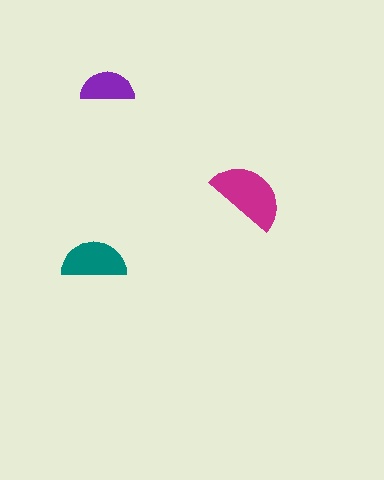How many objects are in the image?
There are 3 objects in the image.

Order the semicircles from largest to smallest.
the magenta one, the teal one, the purple one.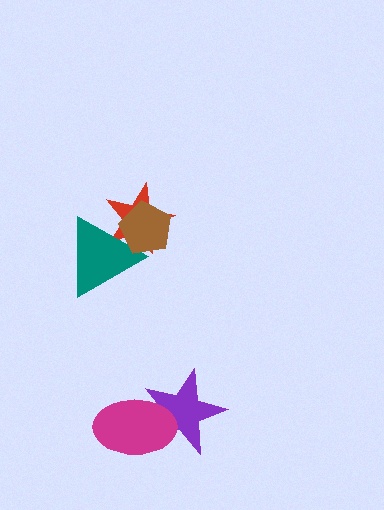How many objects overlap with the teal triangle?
2 objects overlap with the teal triangle.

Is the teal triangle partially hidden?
Yes, it is partially covered by another shape.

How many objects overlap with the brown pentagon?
2 objects overlap with the brown pentagon.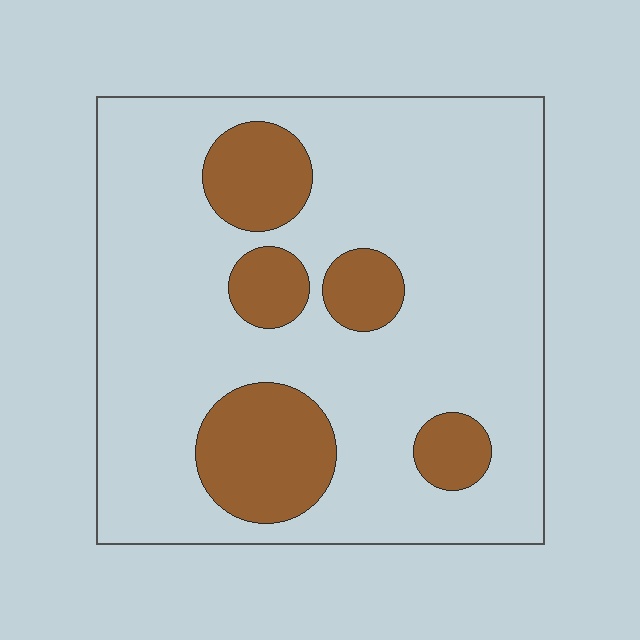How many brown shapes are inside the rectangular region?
5.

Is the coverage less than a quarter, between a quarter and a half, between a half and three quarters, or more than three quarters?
Less than a quarter.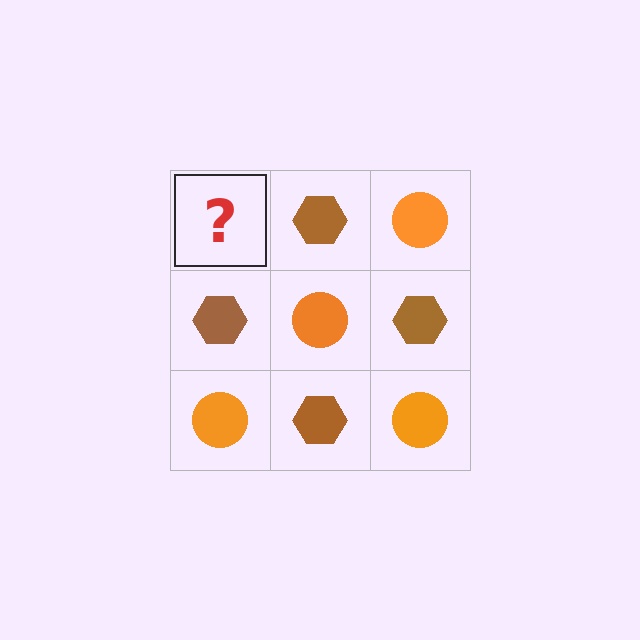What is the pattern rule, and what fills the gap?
The rule is that it alternates orange circle and brown hexagon in a checkerboard pattern. The gap should be filled with an orange circle.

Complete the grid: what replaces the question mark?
The question mark should be replaced with an orange circle.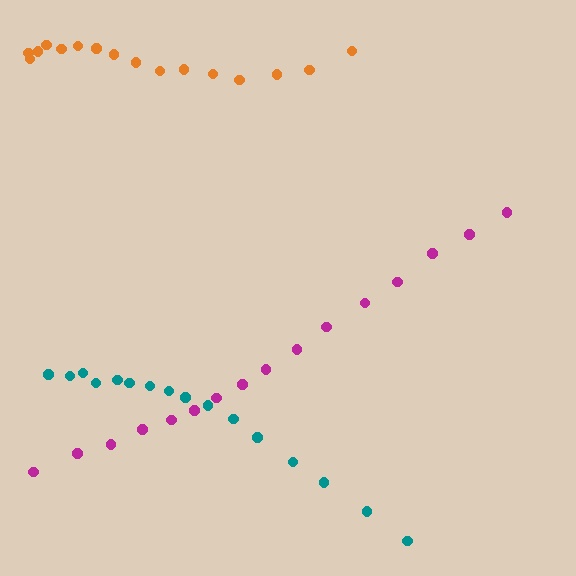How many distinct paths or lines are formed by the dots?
There are 3 distinct paths.